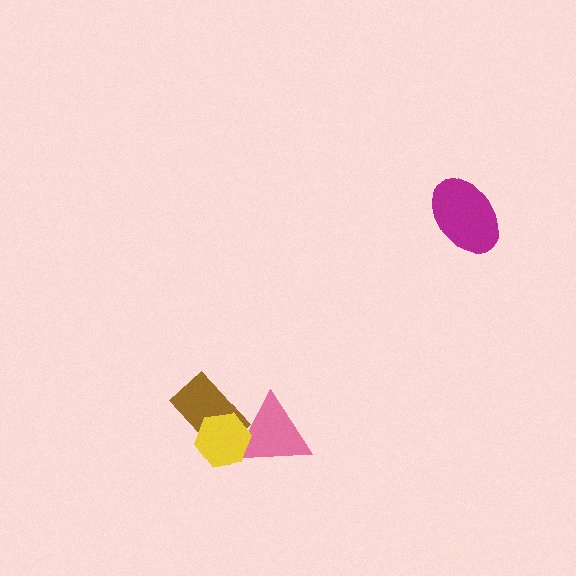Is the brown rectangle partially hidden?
Yes, it is partially covered by another shape.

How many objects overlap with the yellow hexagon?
2 objects overlap with the yellow hexagon.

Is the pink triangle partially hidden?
Yes, it is partially covered by another shape.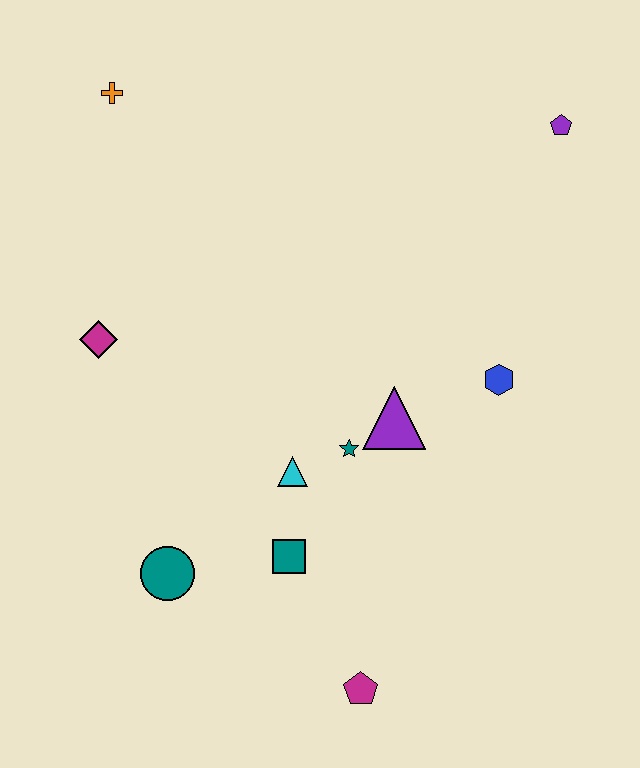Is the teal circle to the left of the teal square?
Yes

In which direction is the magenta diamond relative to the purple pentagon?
The magenta diamond is to the left of the purple pentagon.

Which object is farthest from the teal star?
The orange cross is farthest from the teal star.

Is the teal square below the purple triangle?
Yes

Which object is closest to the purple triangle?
The teal star is closest to the purple triangle.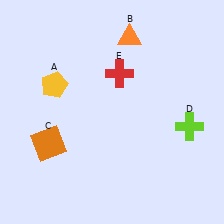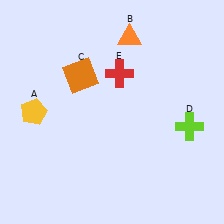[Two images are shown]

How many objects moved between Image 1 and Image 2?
2 objects moved between the two images.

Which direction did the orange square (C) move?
The orange square (C) moved up.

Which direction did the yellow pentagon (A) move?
The yellow pentagon (A) moved down.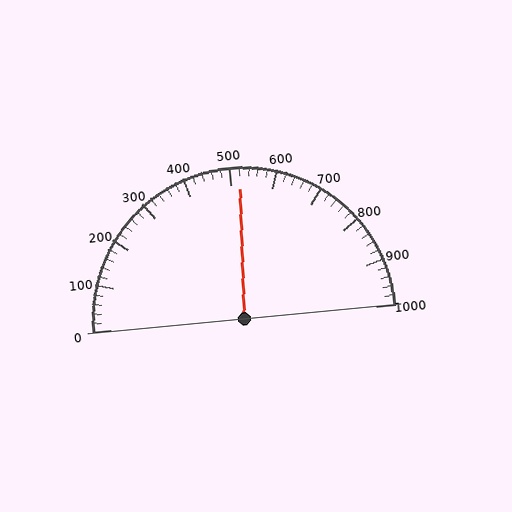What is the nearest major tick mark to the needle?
The nearest major tick mark is 500.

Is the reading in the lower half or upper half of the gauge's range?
The reading is in the upper half of the range (0 to 1000).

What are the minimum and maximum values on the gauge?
The gauge ranges from 0 to 1000.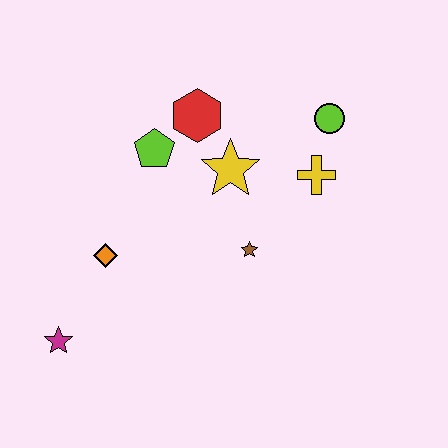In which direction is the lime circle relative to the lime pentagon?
The lime circle is to the right of the lime pentagon.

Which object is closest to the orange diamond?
The magenta star is closest to the orange diamond.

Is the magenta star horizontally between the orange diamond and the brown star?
No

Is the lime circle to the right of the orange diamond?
Yes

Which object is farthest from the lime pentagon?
The magenta star is farthest from the lime pentagon.